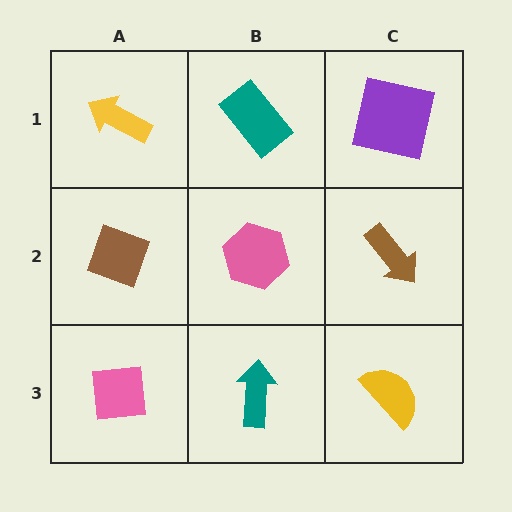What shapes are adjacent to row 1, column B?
A pink hexagon (row 2, column B), a yellow arrow (row 1, column A), a purple square (row 1, column C).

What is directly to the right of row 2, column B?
A brown arrow.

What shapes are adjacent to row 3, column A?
A brown diamond (row 2, column A), a teal arrow (row 3, column B).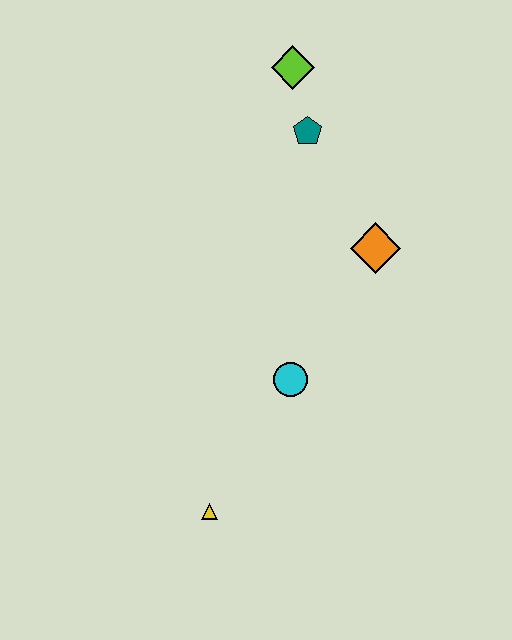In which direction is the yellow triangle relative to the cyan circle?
The yellow triangle is below the cyan circle.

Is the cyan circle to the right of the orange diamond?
No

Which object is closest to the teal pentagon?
The lime diamond is closest to the teal pentagon.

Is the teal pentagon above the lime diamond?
No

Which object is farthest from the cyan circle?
The lime diamond is farthest from the cyan circle.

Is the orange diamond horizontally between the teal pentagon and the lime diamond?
No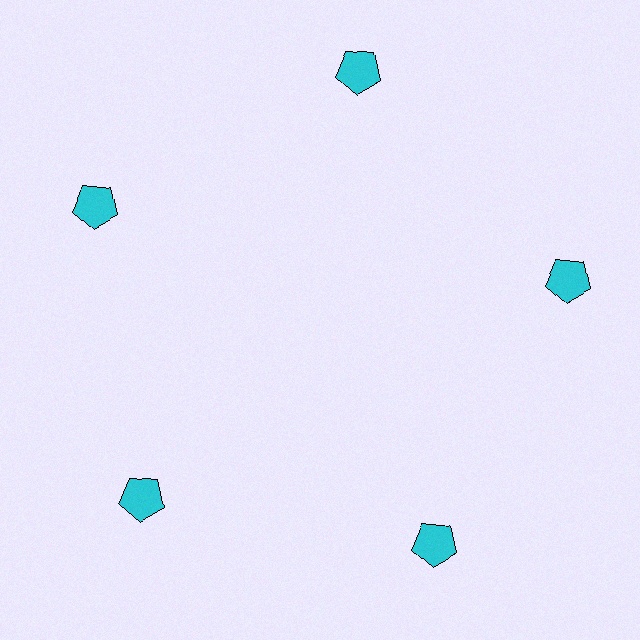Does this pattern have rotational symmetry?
Yes, this pattern has 5-fold rotational symmetry. It looks the same after rotating 72 degrees around the center.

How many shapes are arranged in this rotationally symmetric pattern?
There are 5 shapes, arranged in 5 groups of 1.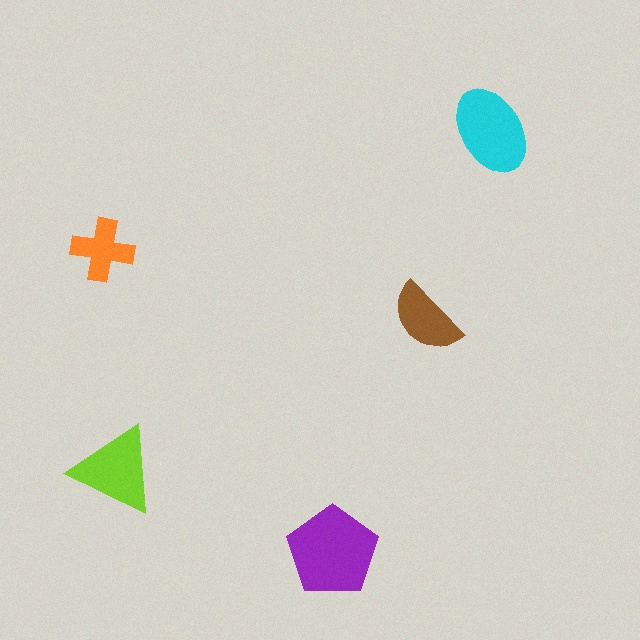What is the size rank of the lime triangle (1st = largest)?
3rd.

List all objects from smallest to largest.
The orange cross, the brown semicircle, the lime triangle, the cyan ellipse, the purple pentagon.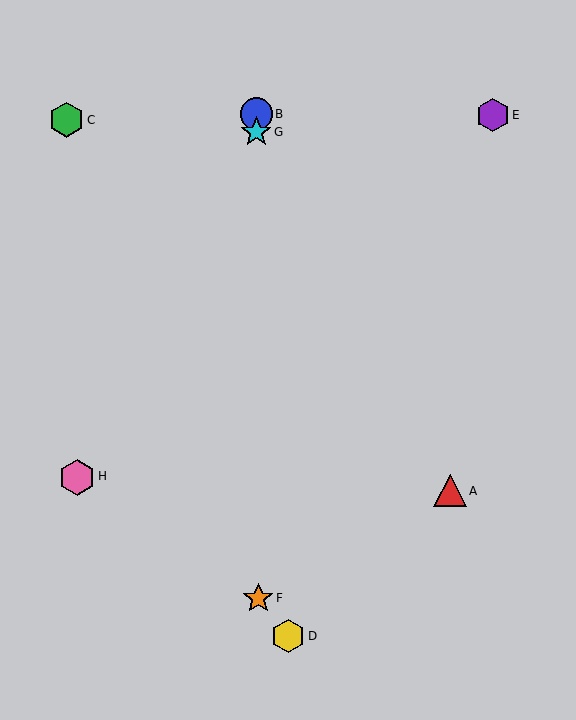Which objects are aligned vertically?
Objects B, F, G are aligned vertically.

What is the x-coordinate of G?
Object G is at x≈257.